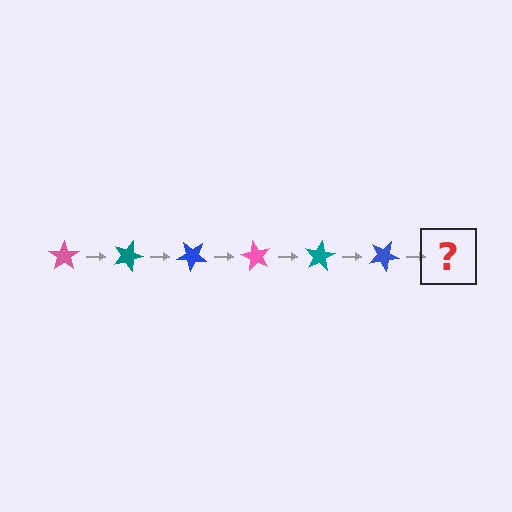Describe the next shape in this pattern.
It should be a pink star, rotated 120 degrees from the start.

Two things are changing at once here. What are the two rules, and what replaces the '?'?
The two rules are that it rotates 20 degrees each step and the color cycles through pink, teal, and blue. The '?' should be a pink star, rotated 120 degrees from the start.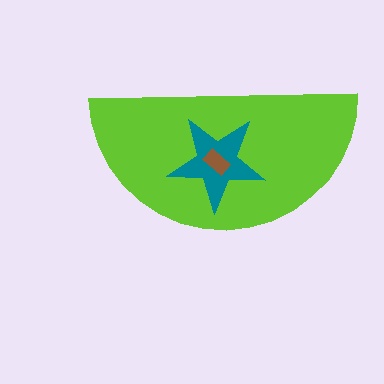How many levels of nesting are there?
3.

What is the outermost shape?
The lime semicircle.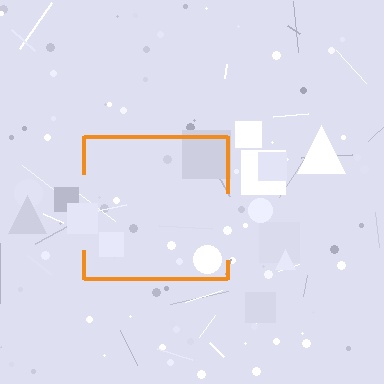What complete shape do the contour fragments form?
The contour fragments form a square.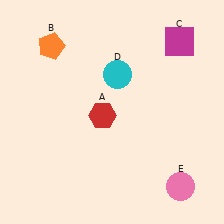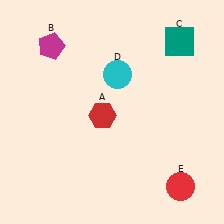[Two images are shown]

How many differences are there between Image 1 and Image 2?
There are 3 differences between the two images.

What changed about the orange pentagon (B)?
In Image 1, B is orange. In Image 2, it changed to magenta.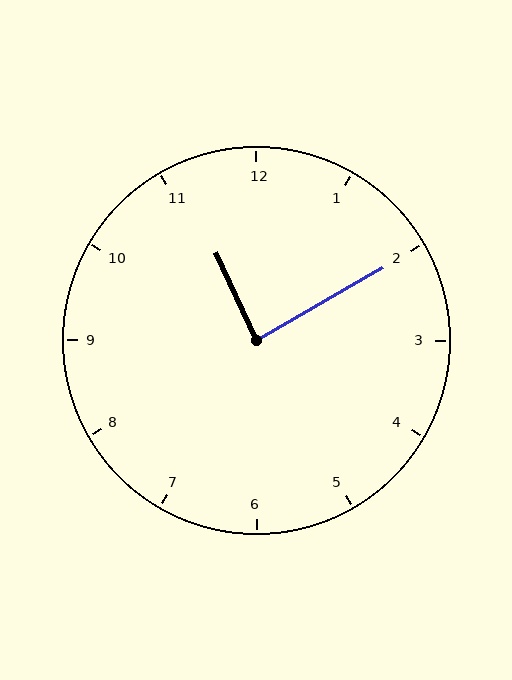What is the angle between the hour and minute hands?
Approximately 85 degrees.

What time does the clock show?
11:10.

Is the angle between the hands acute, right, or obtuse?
It is right.